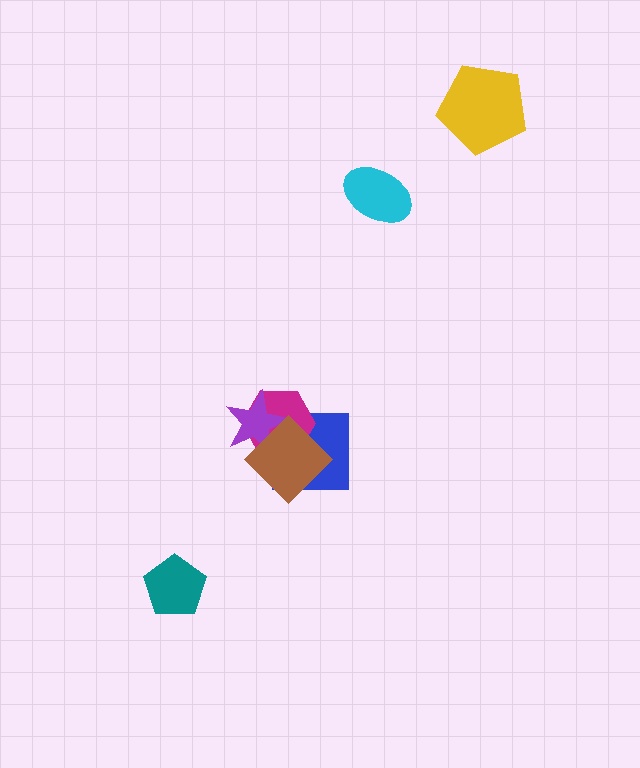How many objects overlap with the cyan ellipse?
0 objects overlap with the cyan ellipse.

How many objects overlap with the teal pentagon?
0 objects overlap with the teal pentagon.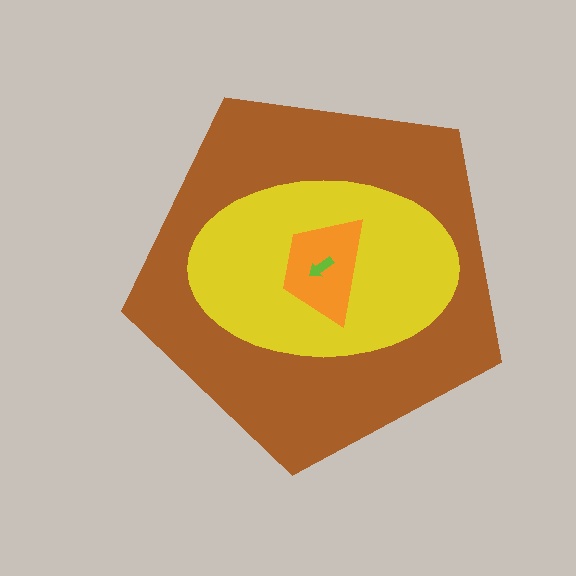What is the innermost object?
The lime arrow.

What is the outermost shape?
The brown pentagon.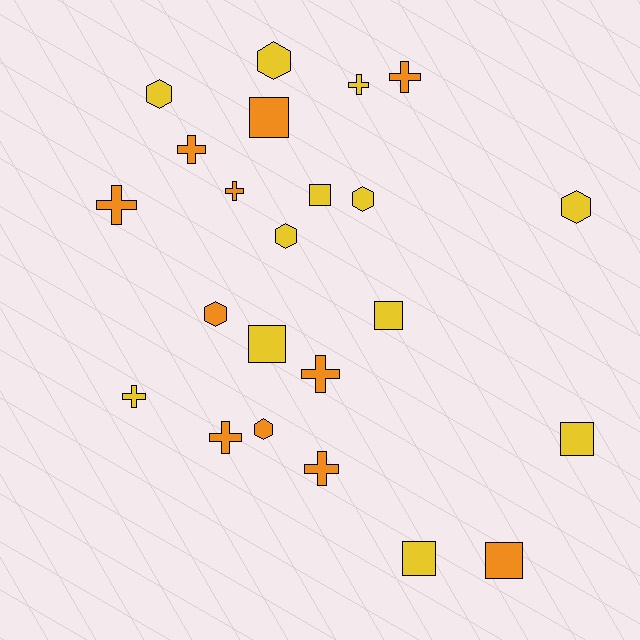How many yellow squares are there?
There are 5 yellow squares.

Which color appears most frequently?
Yellow, with 12 objects.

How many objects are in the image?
There are 23 objects.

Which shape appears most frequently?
Cross, with 9 objects.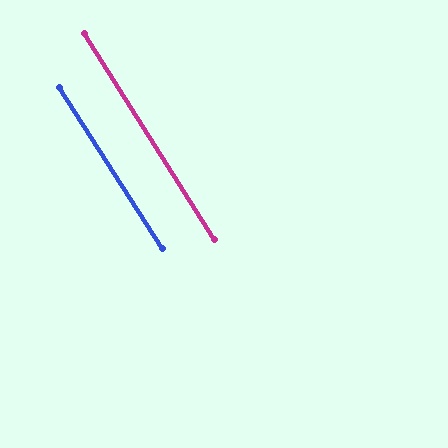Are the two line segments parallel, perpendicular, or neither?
Parallel — their directions differ by only 0.5°.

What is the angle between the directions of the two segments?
Approximately 1 degree.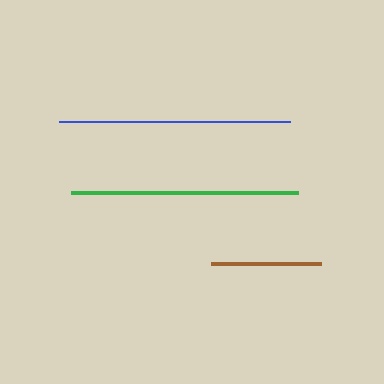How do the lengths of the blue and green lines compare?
The blue and green lines are approximately the same length.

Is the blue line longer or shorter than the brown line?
The blue line is longer than the brown line.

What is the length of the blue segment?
The blue segment is approximately 231 pixels long.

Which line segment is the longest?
The blue line is the longest at approximately 231 pixels.